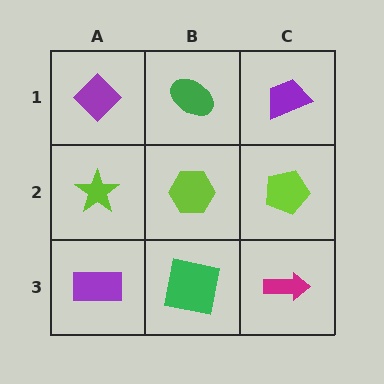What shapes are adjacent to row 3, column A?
A lime star (row 2, column A), a green square (row 3, column B).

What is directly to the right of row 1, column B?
A purple trapezoid.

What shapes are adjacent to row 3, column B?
A lime hexagon (row 2, column B), a purple rectangle (row 3, column A), a magenta arrow (row 3, column C).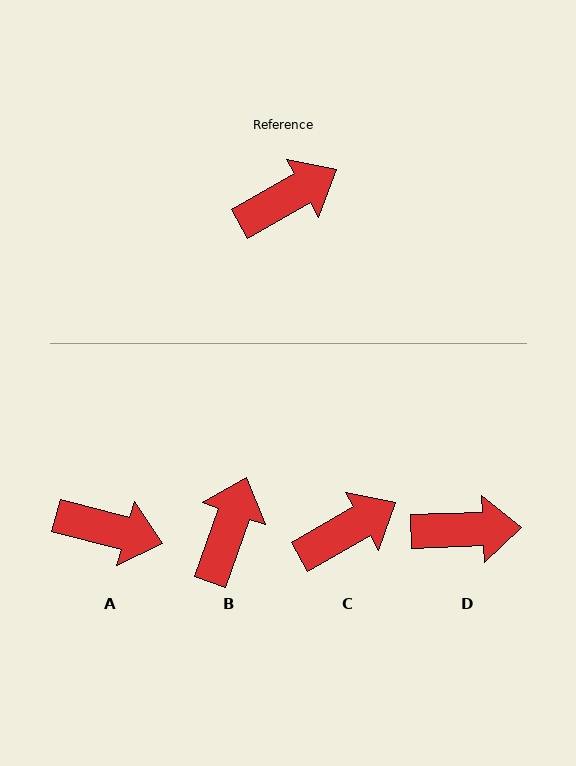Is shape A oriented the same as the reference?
No, it is off by about 44 degrees.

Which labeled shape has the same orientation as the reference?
C.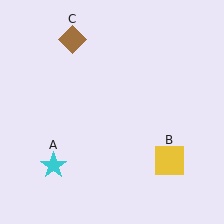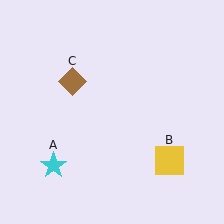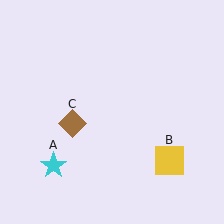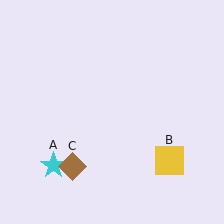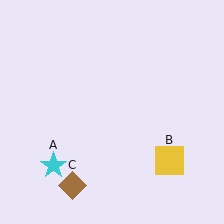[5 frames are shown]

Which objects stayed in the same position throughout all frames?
Cyan star (object A) and yellow square (object B) remained stationary.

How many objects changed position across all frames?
1 object changed position: brown diamond (object C).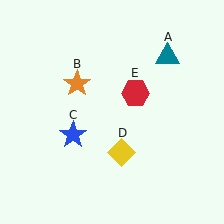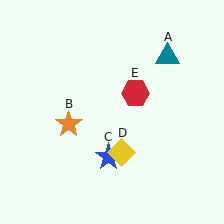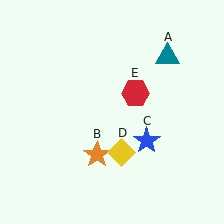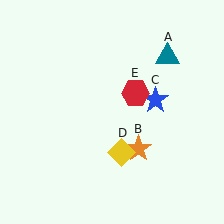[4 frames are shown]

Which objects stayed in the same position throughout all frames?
Teal triangle (object A) and yellow diamond (object D) and red hexagon (object E) remained stationary.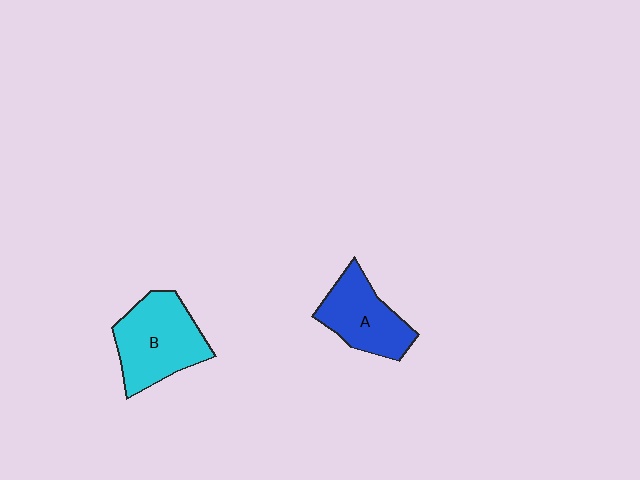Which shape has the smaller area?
Shape A (blue).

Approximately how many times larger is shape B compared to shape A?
Approximately 1.3 times.